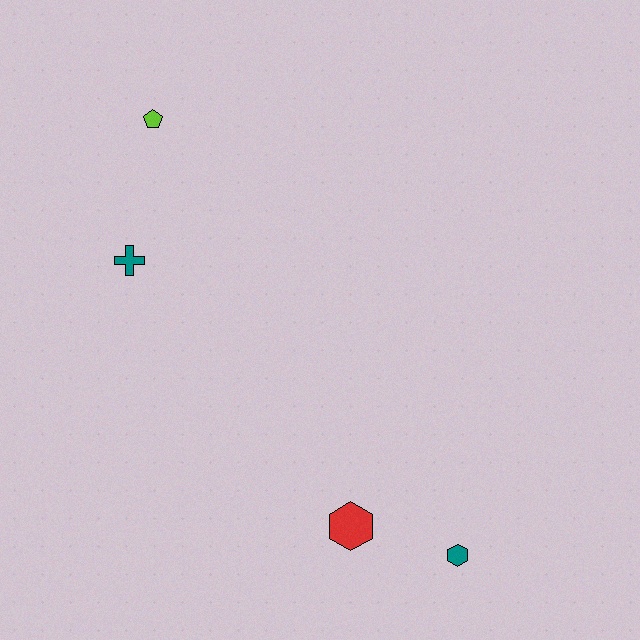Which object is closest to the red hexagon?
The teal hexagon is closest to the red hexagon.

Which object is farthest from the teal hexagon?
The lime pentagon is farthest from the teal hexagon.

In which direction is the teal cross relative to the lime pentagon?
The teal cross is below the lime pentagon.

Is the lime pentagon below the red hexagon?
No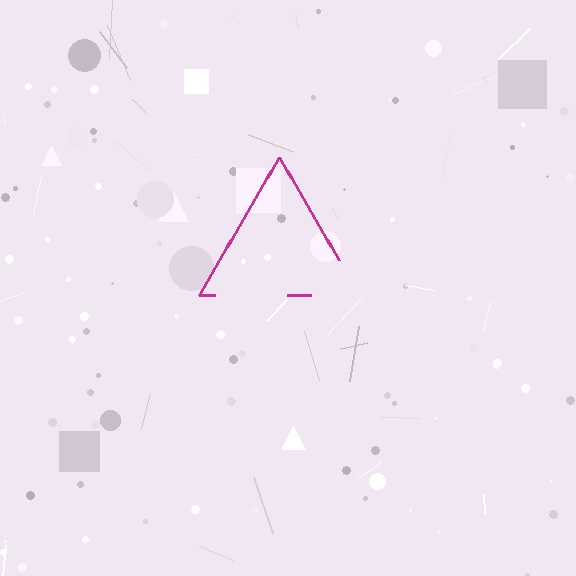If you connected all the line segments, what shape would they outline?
They would outline a triangle.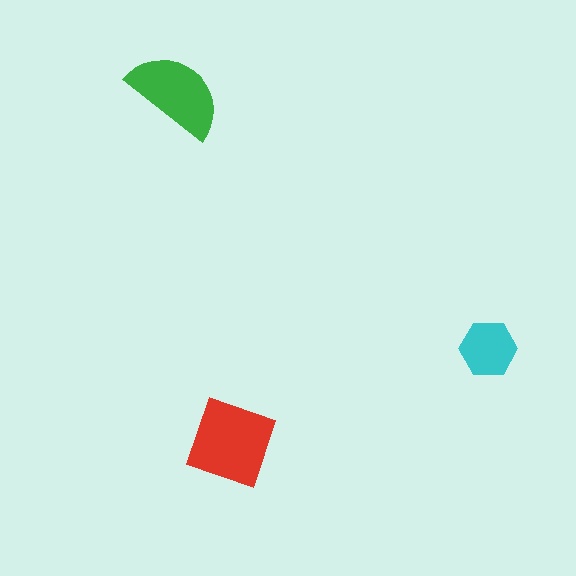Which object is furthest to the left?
The green semicircle is leftmost.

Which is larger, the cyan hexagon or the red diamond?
The red diamond.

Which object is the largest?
The red diamond.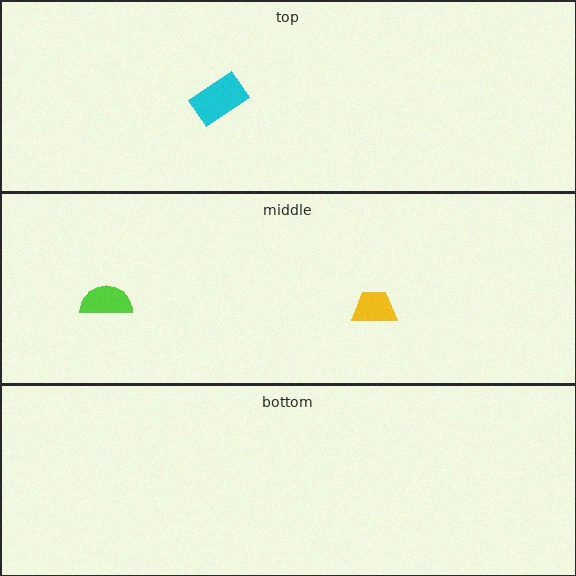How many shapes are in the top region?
1.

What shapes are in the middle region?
The lime semicircle, the yellow trapezoid.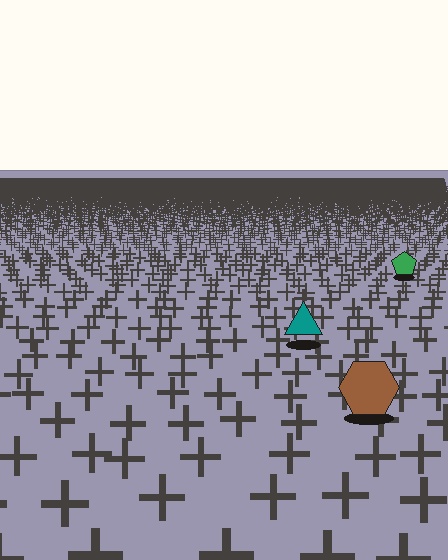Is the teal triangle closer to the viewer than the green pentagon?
Yes. The teal triangle is closer — you can tell from the texture gradient: the ground texture is coarser near it.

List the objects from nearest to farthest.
From nearest to farthest: the brown hexagon, the teal triangle, the green pentagon.